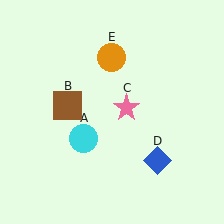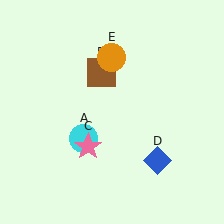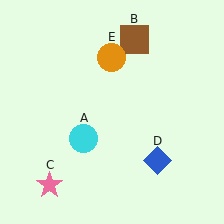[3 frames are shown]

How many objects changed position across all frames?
2 objects changed position: brown square (object B), pink star (object C).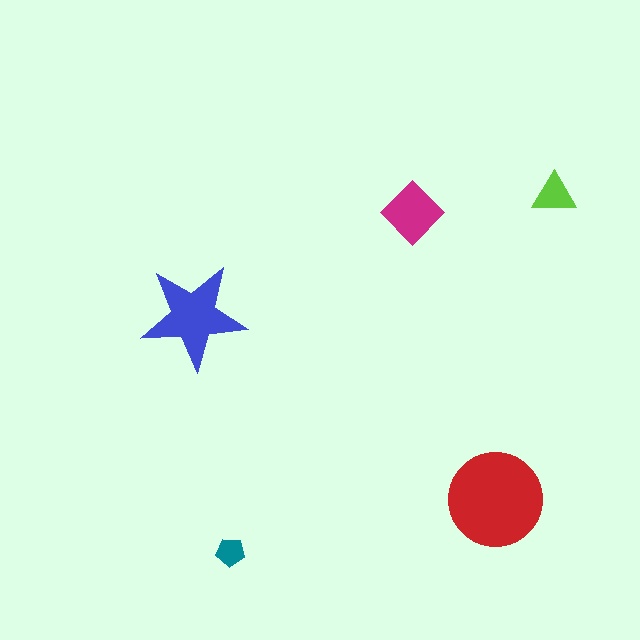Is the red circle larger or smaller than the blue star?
Larger.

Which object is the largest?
The red circle.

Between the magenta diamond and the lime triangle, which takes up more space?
The magenta diamond.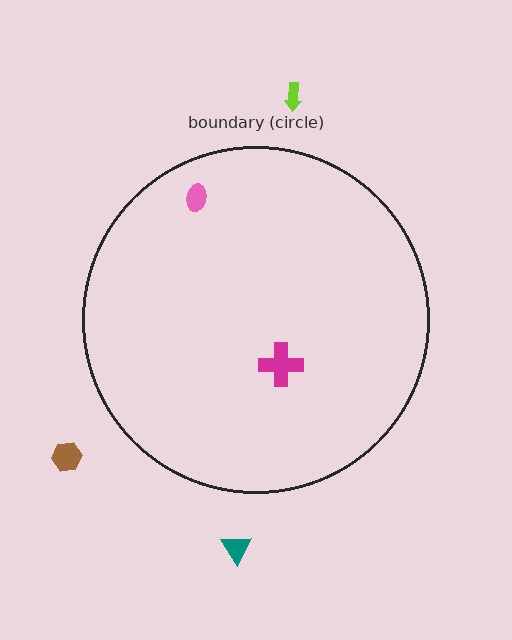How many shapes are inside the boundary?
2 inside, 3 outside.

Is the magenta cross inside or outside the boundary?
Inside.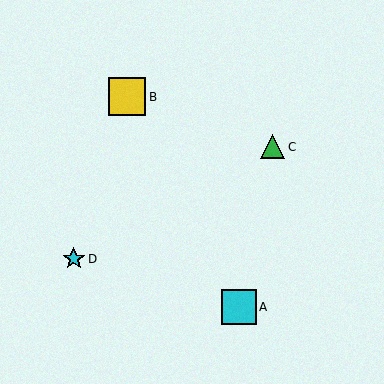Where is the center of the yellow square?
The center of the yellow square is at (127, 97).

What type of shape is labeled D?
Shape D is a cyan star.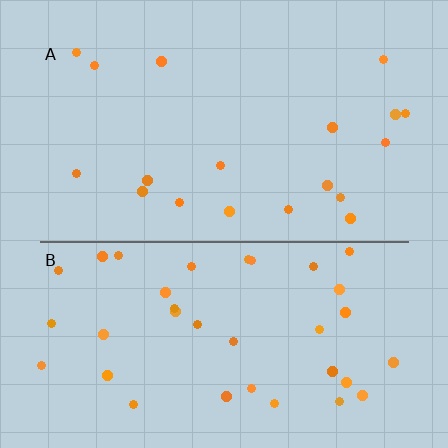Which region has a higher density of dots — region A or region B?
B (the bottom).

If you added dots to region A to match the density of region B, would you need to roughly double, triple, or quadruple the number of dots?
Approximately double.